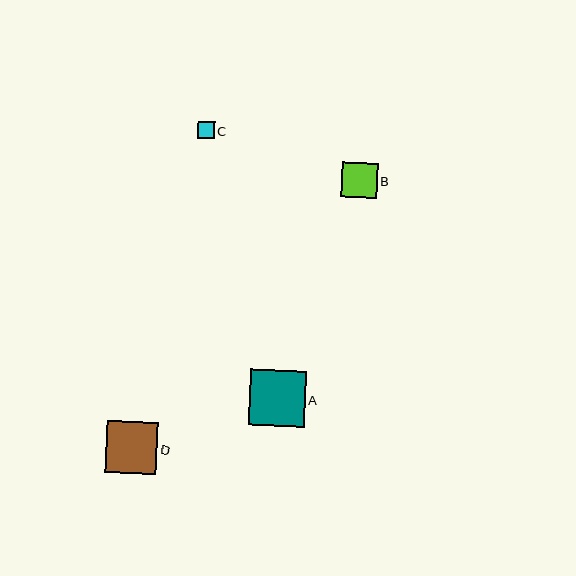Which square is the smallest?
Square C is the smallest with a size of approximately 17 pixels.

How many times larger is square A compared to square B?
Square A is approximately 1.6 times the size of square B.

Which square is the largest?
Square A is the largest with a size of approximately 56 pixels.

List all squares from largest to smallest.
From largest to smallest: A, D, B, C.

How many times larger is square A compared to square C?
Square A is approximately 3.2 times the size of square C.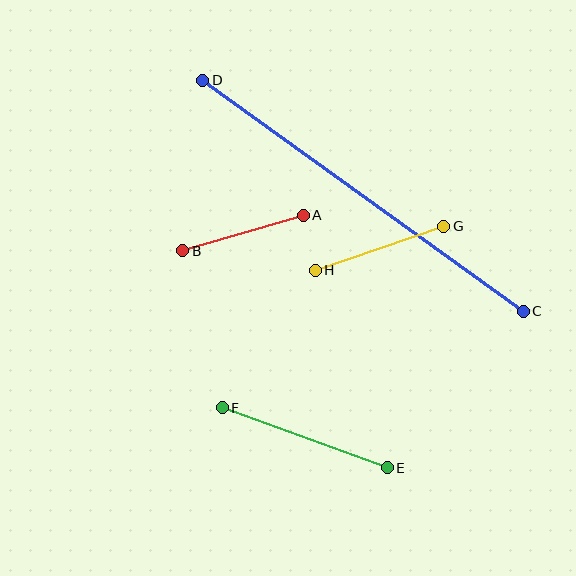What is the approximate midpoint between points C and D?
The midpoint is at approximately (363, 196) pixels.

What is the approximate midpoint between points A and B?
The midpoint is at approximately (243, 233) pixels.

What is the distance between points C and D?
The distance is approximately 395 pixels.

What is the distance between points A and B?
The distance is approximately 126 pixels.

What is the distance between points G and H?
The distance is approximately 136 pixels.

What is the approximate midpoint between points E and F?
The midpoint is at approximately (305, 438) pixels.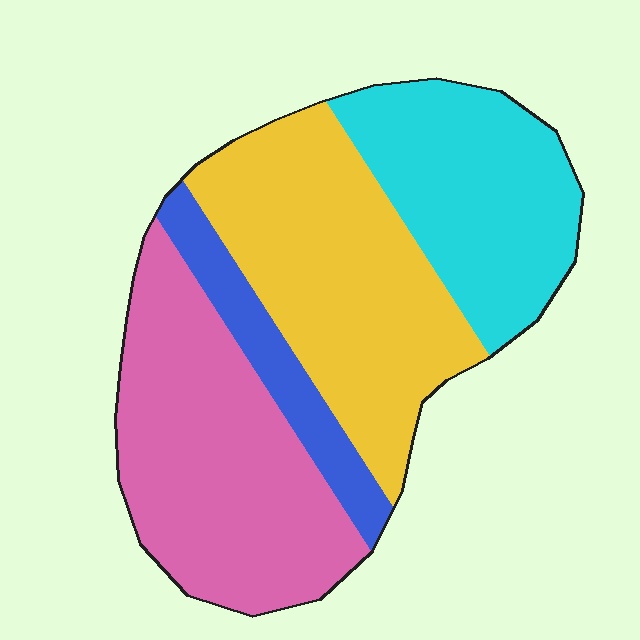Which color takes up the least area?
Blue, at roughly 10%.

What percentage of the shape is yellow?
Yellow takes up about one third (1/3) of the shape.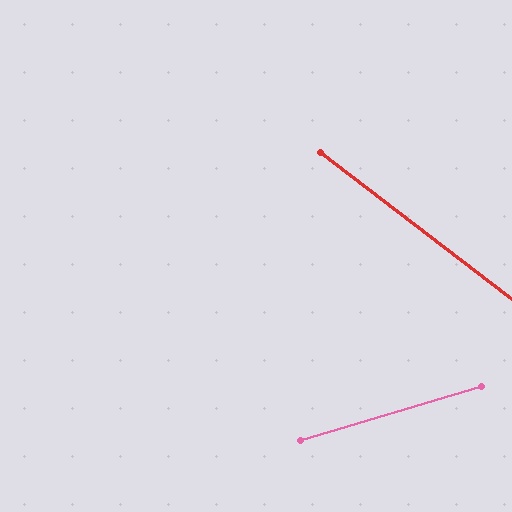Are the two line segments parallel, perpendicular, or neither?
Neither parallel nor perpendicular — they differ by about 54°.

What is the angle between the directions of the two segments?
Approximately 54 degrees.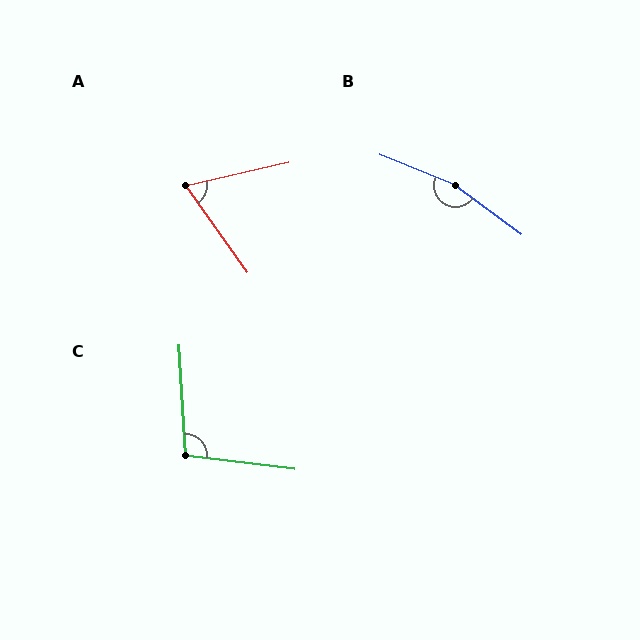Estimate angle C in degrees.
Approximately 100 degrees.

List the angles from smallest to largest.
A (67°), C (100°), B (165°).